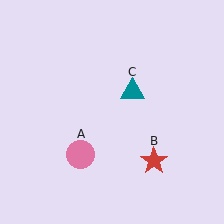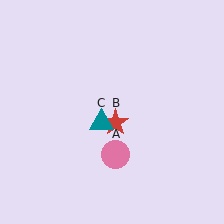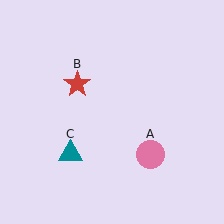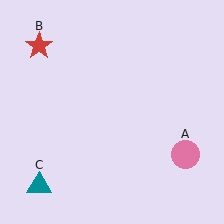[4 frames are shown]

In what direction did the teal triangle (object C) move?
The teal triangle (object C) moved down and to the left.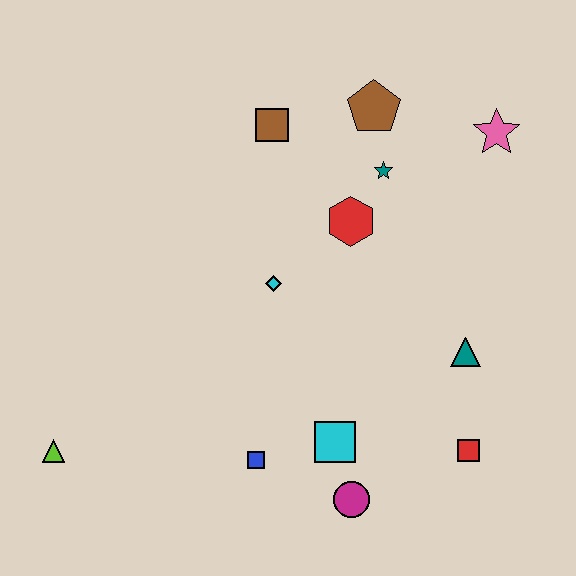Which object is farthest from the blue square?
The pink star is farthest from the blue square.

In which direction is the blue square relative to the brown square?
The blue square is below the brown square.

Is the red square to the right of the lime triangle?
Yes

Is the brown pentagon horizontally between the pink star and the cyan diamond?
Yes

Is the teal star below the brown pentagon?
Yes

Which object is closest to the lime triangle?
The blue square is closest to the lime triangle.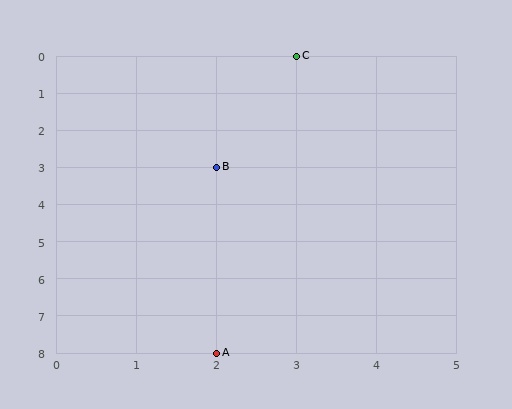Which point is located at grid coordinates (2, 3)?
Point B is at (2, 3).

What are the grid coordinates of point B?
Point B is at grid coordinates (2, 3).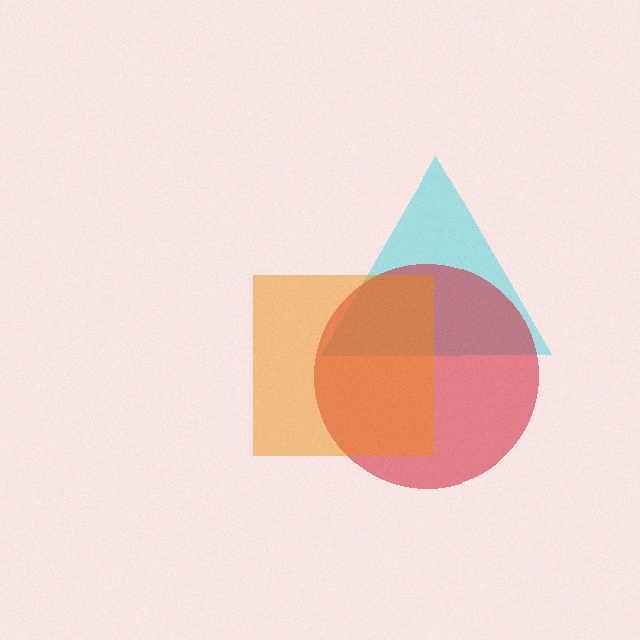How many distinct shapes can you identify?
There are 3 distinct shapes: a cyan triangle, a red circle, an orange square.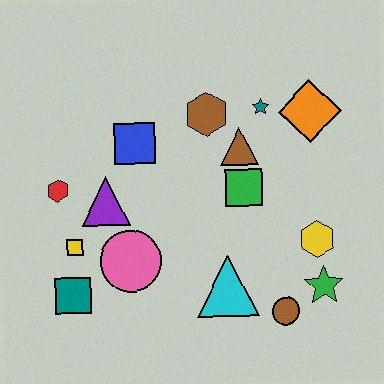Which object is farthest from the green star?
The red hexagon is farthest from the green star.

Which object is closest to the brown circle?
The green star is closest to the brown circle.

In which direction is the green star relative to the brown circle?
The green star is to the right of the brown circle.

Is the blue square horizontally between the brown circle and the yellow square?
Yes